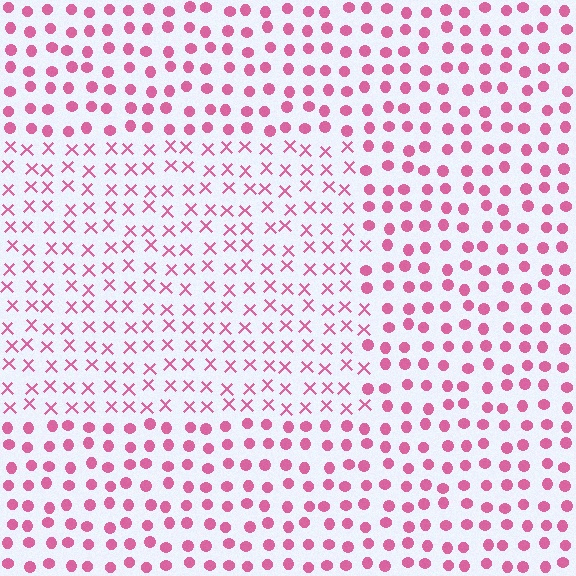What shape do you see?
I see a rectangle.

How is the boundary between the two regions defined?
The boundary is defined by a change in element shape: X marks inside vs. circles outside. All elements share the same color and spacing.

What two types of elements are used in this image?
The image uses X marks inside the rectangle region and circles outside it.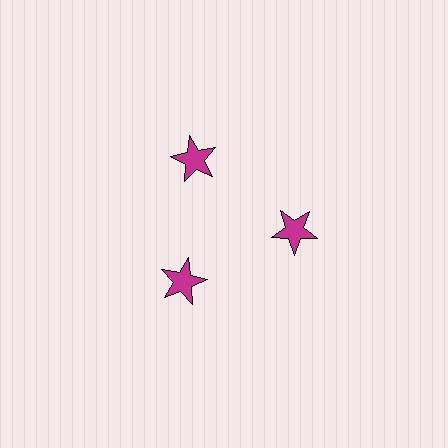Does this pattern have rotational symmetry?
Yes, this pattern has 3-fold rotational symmetry. It looks the same after rotating 120 degrees around the center.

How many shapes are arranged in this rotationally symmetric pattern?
There are 3 shapes, arranged in 3 groups of 1.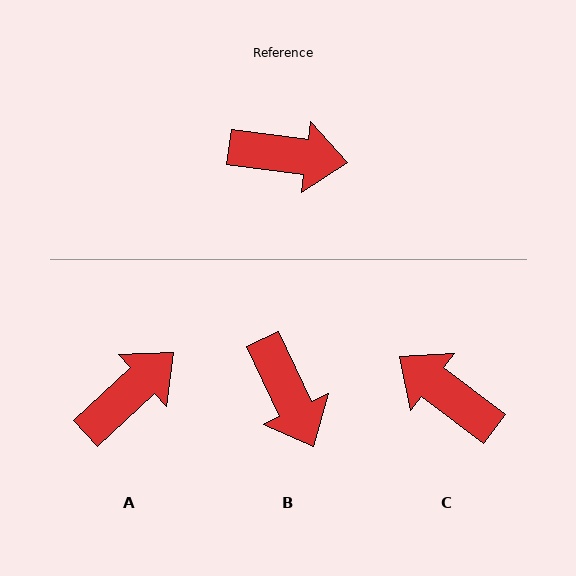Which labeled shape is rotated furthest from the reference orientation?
C, about 150 degrees away.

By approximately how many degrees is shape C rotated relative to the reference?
Approximately 150 degrees counter-clockwise.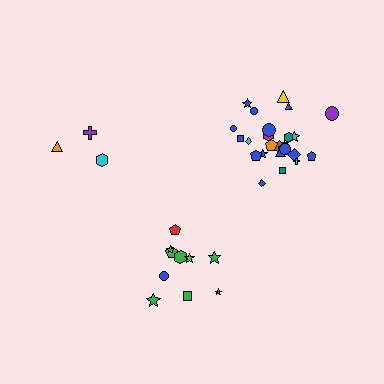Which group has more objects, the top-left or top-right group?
The top-right group.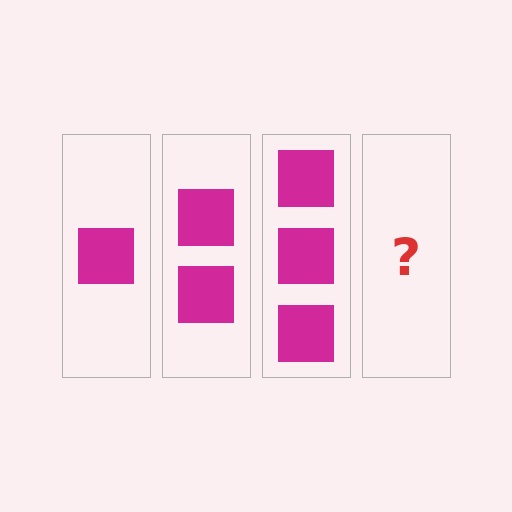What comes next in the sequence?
The next element should be 4 squares.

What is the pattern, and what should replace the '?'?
The pattern is that each step adds one more square. The '?' should be 4 squares.